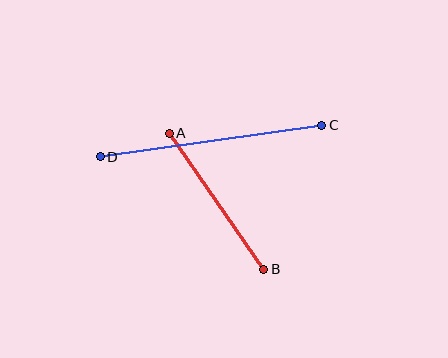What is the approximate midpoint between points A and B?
The midpoint is at approximately (216, 201) pixels.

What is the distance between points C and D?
The distance is approximately 224 pixels.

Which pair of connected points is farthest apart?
Points C and D are farthest apart.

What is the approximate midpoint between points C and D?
The midpoint is at approximately (211, 141) pixels.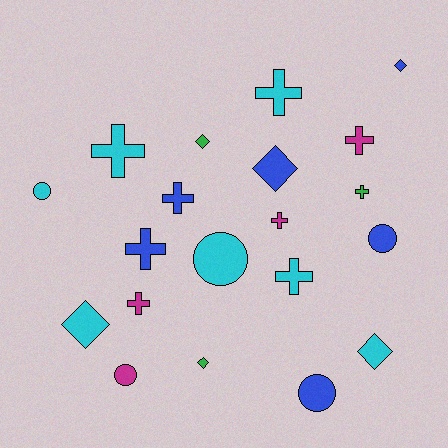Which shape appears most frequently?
Cross, with 9 objects.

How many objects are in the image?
There are 20 objects.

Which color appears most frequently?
Cyan, with 7 objects.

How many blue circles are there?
There are 2 blue circles.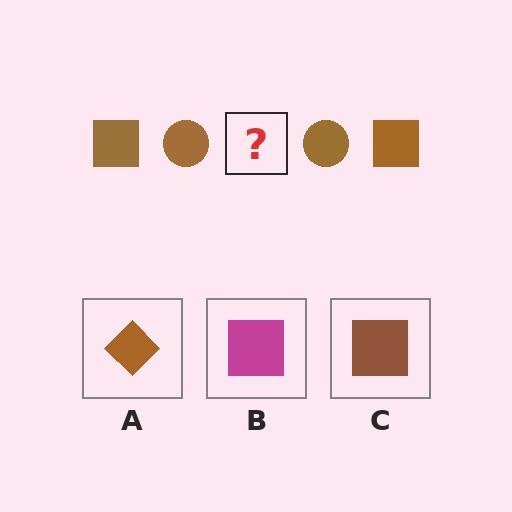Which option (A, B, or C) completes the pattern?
C.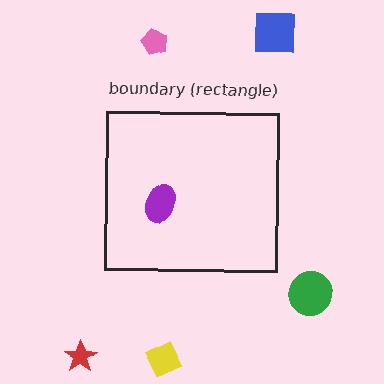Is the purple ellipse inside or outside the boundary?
Inside.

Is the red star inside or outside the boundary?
Outside.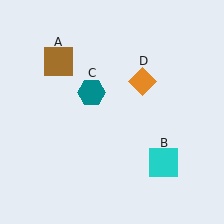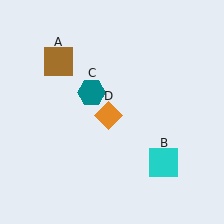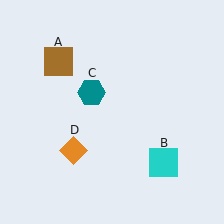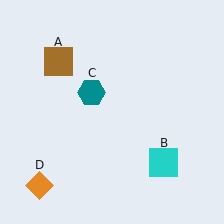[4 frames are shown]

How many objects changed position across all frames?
1 object changed position: orange diamond (object D).